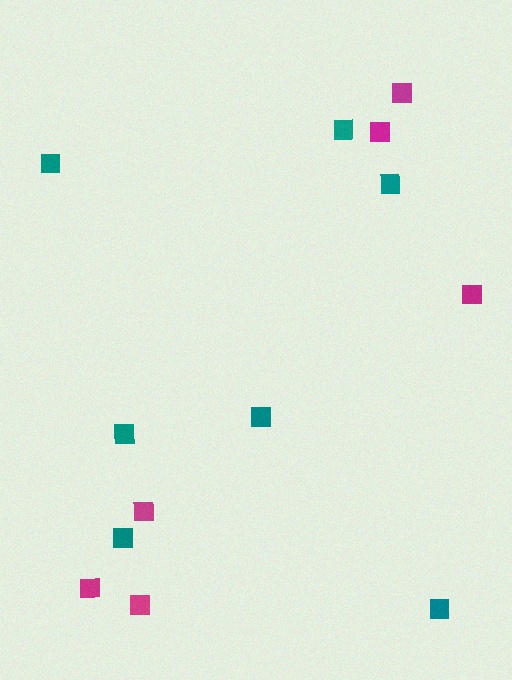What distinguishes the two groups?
There are 2 groups: one group of magenta squares (6) and one group of teal squares (7).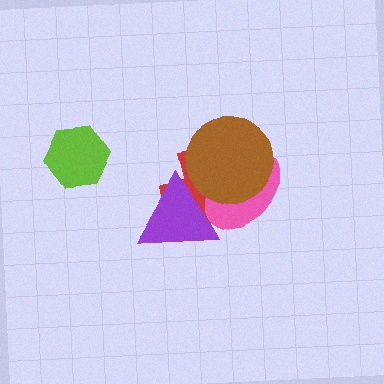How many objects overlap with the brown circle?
3 objects overlap with the brown circle.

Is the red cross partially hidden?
Yes, it is partially covered by another shape.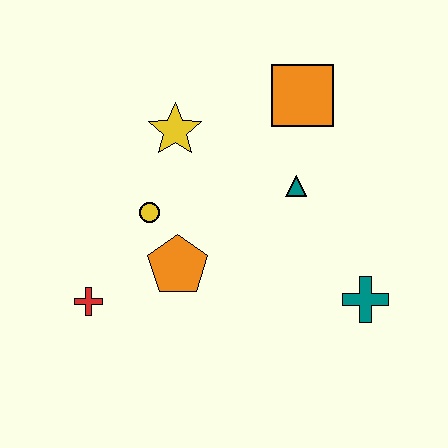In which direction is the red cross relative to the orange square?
The red cross is to the left of the orange square.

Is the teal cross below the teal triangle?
Yes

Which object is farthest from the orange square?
The red cross is farthest from the orange square.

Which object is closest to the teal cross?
The teal triangle is closest to the teal cross.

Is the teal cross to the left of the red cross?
No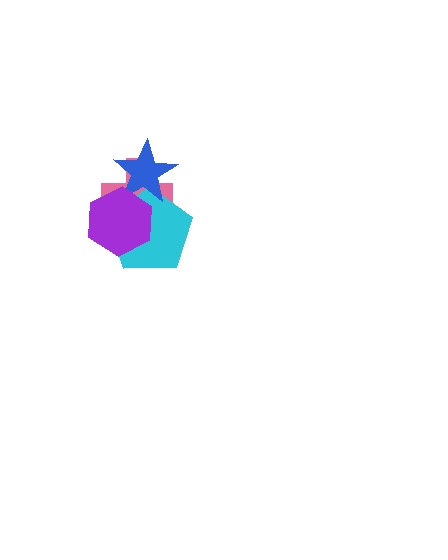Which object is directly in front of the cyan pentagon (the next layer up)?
The blue star is directly in front of the cyan pentagon.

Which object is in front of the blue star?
The purple hexagon is in front of the blue star.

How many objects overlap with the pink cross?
3 objects overlap with the pink cross.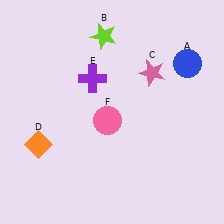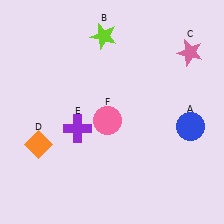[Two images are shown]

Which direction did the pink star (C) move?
The pink star (C) moved right.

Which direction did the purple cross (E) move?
The purple cross (E) moved down.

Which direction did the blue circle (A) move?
The blue circle (A) moved down.